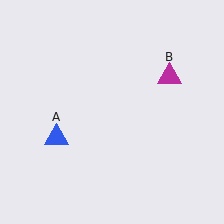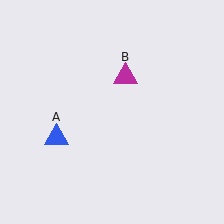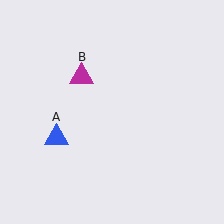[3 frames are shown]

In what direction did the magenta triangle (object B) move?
The magenta triangle (object B) moved left.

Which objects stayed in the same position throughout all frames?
Blue triangle (object A) remained stationary.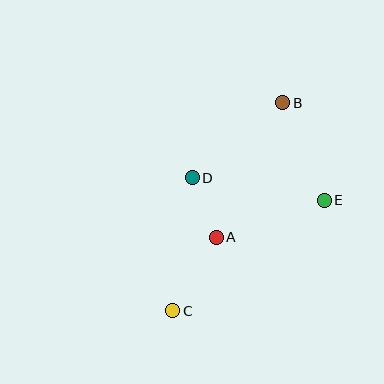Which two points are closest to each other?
Points A and D are closest to each other.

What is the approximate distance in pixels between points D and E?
The distance between D and E is approximately 134 pixels.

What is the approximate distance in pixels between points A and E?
The distance between A and E is approximately 114 pixels.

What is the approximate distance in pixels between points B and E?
The distance between B and E is approximately 105 pixels.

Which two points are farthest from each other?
Points B and C are farthest from each other.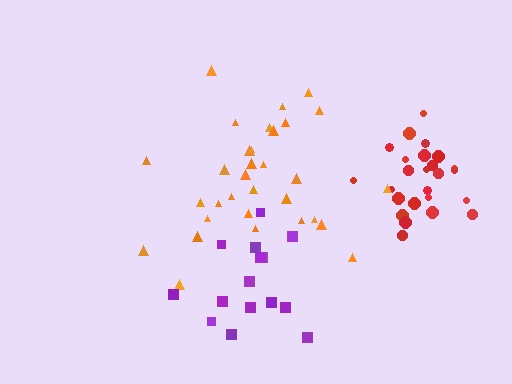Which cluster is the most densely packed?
Red.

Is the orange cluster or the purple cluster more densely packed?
Purple.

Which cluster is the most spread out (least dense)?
Orange.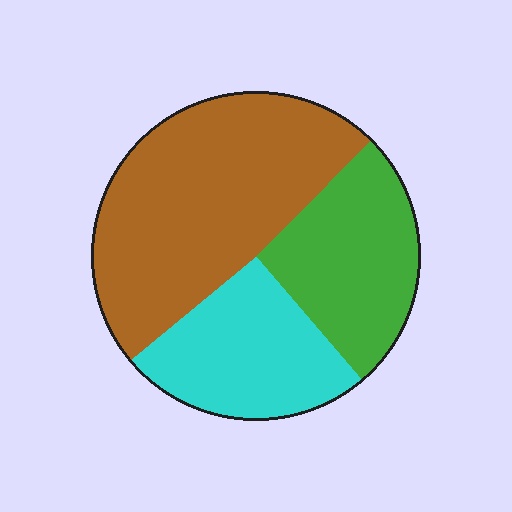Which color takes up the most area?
Brown, at roughly 50%.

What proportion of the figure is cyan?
Cyan takes up between a quarter and a half of the figure.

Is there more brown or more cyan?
Brown.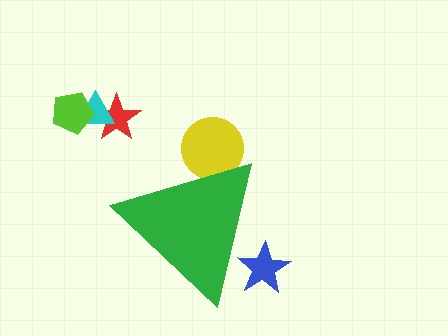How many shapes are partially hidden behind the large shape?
2 shapes are partially hidden.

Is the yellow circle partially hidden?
Yes, the yellow circle is partially hidden behind the green triangle.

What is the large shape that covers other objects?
A green triangle.